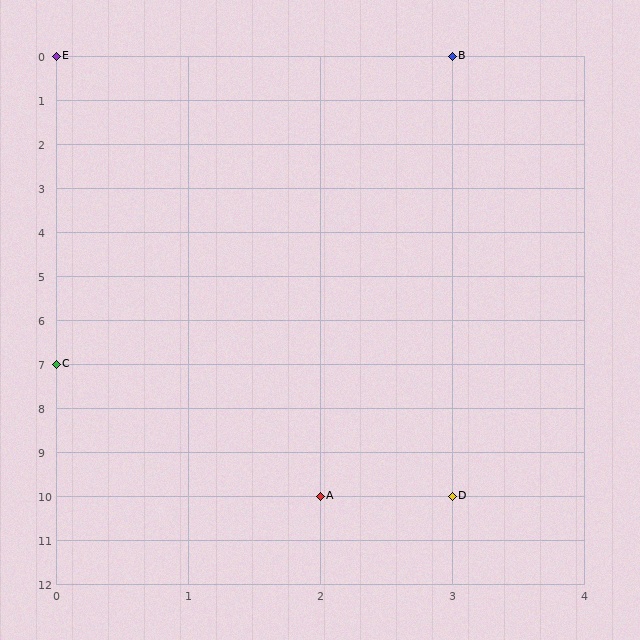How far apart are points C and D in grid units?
Points C and D are 3 columns and 3 rows apart (about 4.2 grid units diagonally).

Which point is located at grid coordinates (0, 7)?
Point C is at (0, 7).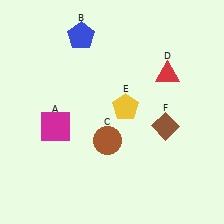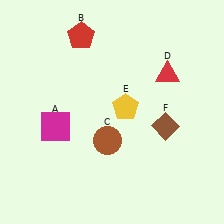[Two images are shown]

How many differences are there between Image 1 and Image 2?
There is 1 difference between the two images.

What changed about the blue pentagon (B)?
In Image 1, B is blue. In Image 2, it changed to red.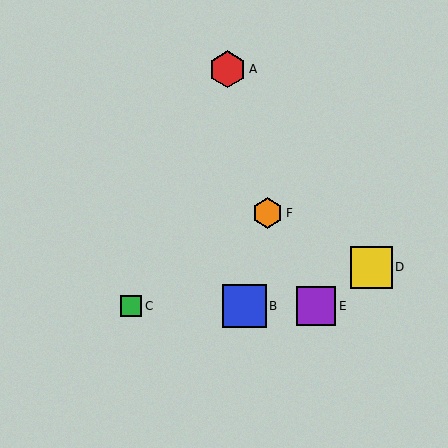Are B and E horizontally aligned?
Yes, both are at y≈306.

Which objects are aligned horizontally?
Objects B, C, E are aligned horizontally.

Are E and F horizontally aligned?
No, E is at y≈306 and F is at y≈213.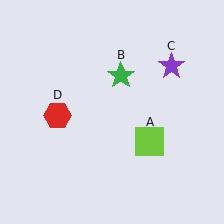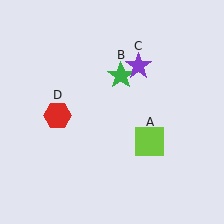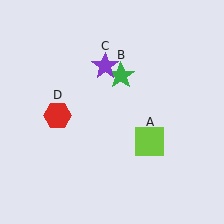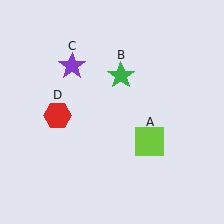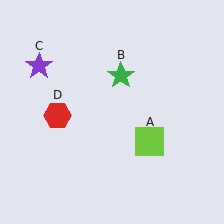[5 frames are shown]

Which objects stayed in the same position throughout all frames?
Lime square (object A) and green star (object B) and red hexagon (object D) remained stationary.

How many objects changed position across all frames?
1 object changed position: purple star (object C).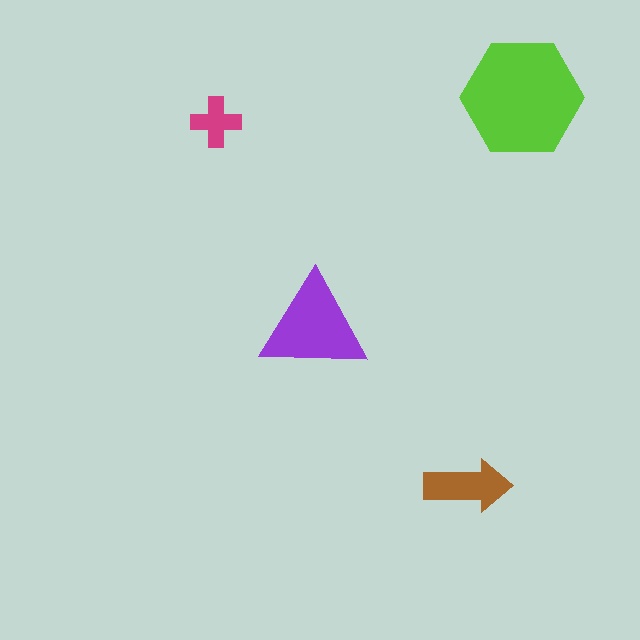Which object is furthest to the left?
The magenta cross is leftmost.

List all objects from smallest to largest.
The magenta cross, the brown arrow, the purple triangle, the lime hexagon.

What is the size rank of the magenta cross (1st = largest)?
4th.